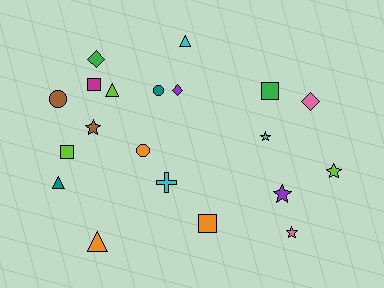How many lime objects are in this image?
There are 3 lime objects.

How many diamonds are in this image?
There are 3 diamonds.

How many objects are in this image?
There are 20 objects.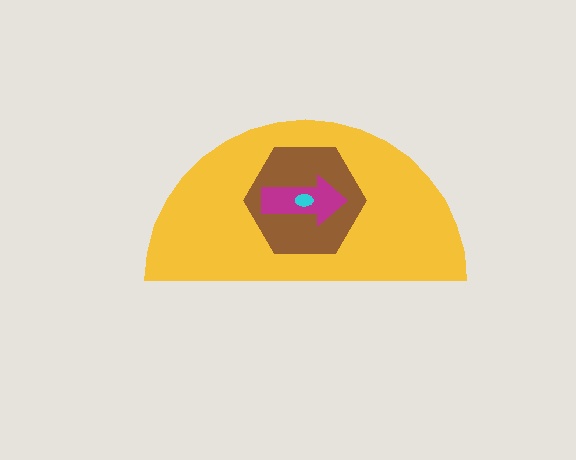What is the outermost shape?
The yellow semicircle.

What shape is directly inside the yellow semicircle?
The brown hexagon.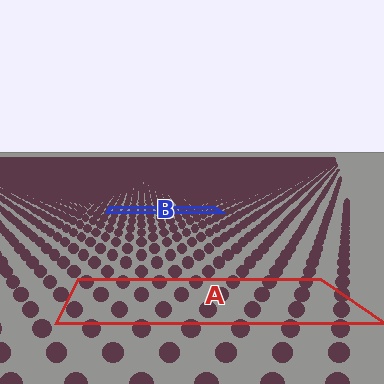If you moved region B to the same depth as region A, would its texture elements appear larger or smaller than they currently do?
They would appear larger. At a closer depth, the same texture elements are projected at a bigger on-screen size.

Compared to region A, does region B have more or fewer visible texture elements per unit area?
Region B has more texture elements per unit area — they are packed more densely because it is farther away.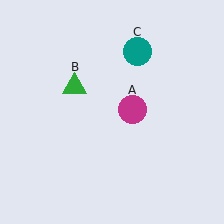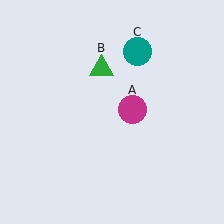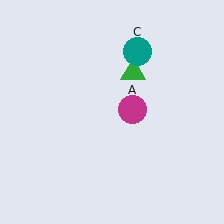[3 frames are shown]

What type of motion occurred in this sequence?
The green triangle (object B) rotated clockwise around the center of the scene.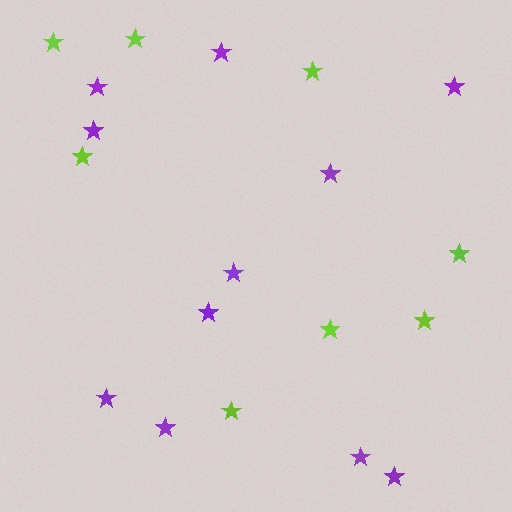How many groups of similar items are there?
There are 2 groups: one group of purple stars (11) and one group of lime stars (8).